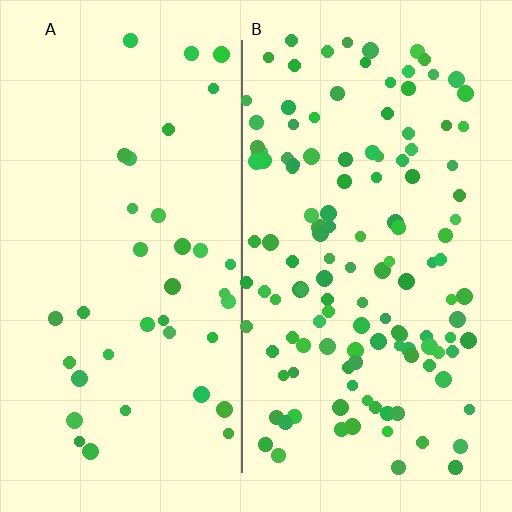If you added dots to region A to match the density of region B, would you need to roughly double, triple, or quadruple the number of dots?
Approximately triple.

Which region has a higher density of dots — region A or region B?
B (the right).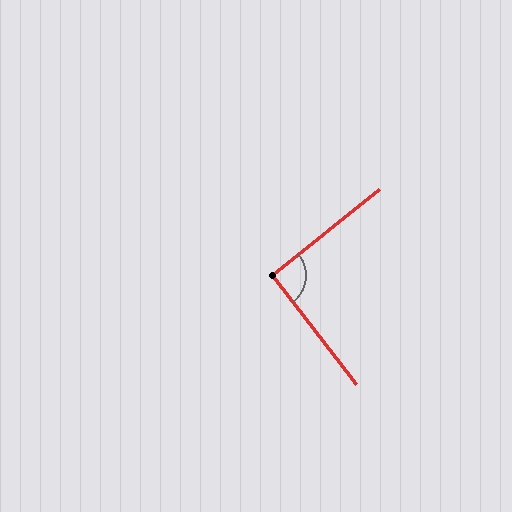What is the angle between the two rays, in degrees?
Approximately 91 degrees.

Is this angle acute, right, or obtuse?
It is approximately a right angle.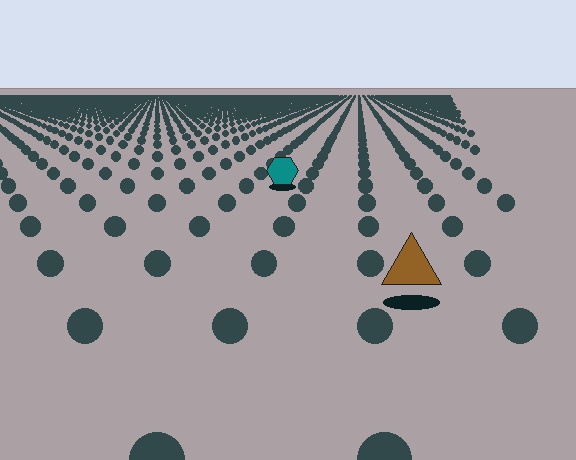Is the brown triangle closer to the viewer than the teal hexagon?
Yes. The brown triangle is closer — you can tell from the texture gradient: the ground texture is coarser near it.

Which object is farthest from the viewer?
The teal hexagon is farthest from the viewer. It appears smaller and the ground texture around it is denser.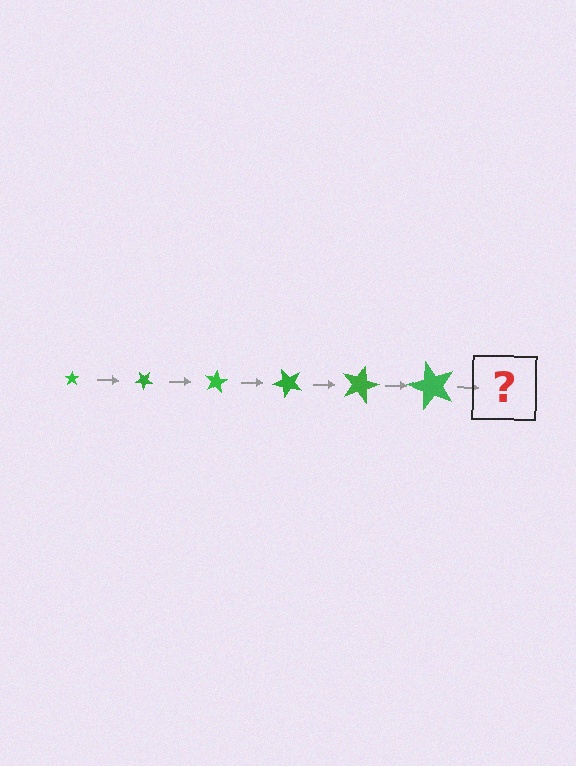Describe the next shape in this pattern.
It should be a star, larger than the previous one and rotated 240 degrees from the start.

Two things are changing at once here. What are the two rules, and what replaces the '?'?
The two rules are that the star grows larger each step and it rotates 40 degrees each step. The '?' should be a star, larger than the previous one and rotated 240 degrees from the start.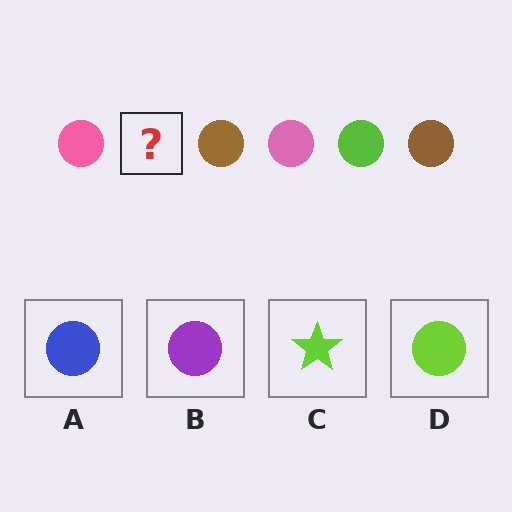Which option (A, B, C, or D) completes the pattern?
D.